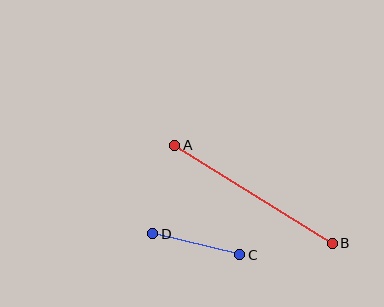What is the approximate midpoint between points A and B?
The midpoint is at approximately (253, 194) pixels.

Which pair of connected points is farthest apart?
Points A and B are farthest apart.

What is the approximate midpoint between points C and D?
The midpoint is at approximately (196, 244) pixels.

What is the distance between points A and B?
The distance is approximately 185 pixels.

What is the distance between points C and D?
The distance is approximately 89 pixels.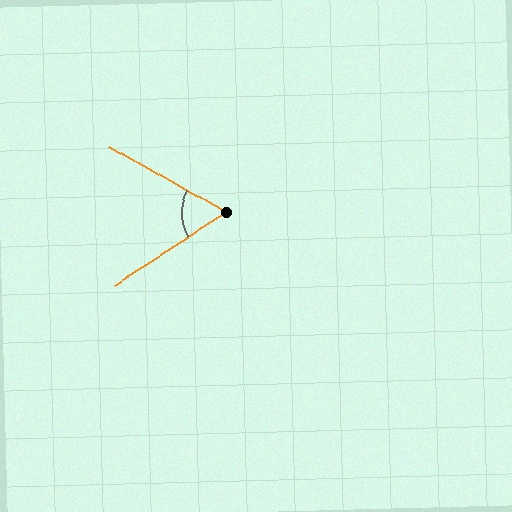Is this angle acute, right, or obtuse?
It is acute.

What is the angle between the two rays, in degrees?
Approximately 62 degrees.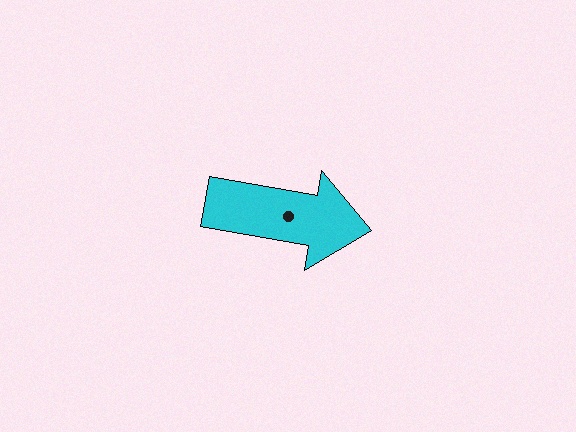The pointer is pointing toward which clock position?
Roughly 3 o'clock.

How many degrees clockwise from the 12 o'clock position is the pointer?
Approximately 100 degrees.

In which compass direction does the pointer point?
East.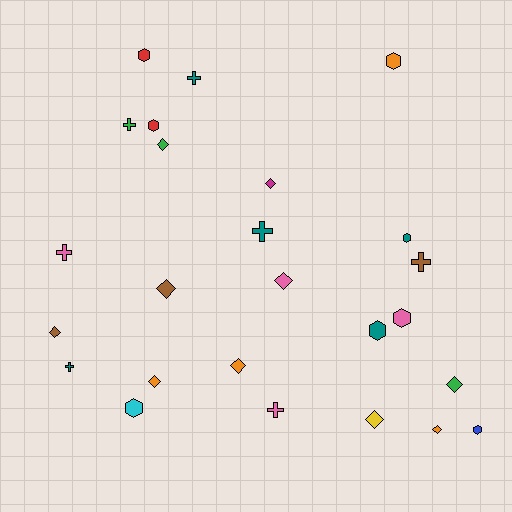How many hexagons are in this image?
There are 8 hexagons.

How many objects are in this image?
There are 25 objects.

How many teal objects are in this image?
There are 5 teal objects.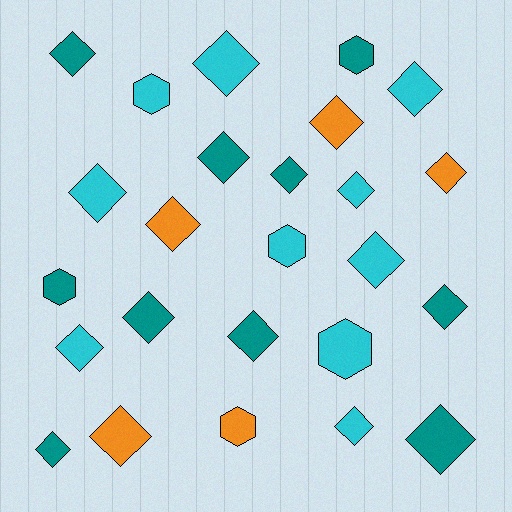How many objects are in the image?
There are 25 objects.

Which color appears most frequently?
Teal, with 10 objects.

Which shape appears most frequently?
Diamond, with 19 objects.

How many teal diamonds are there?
There are 8 teal diamonds.